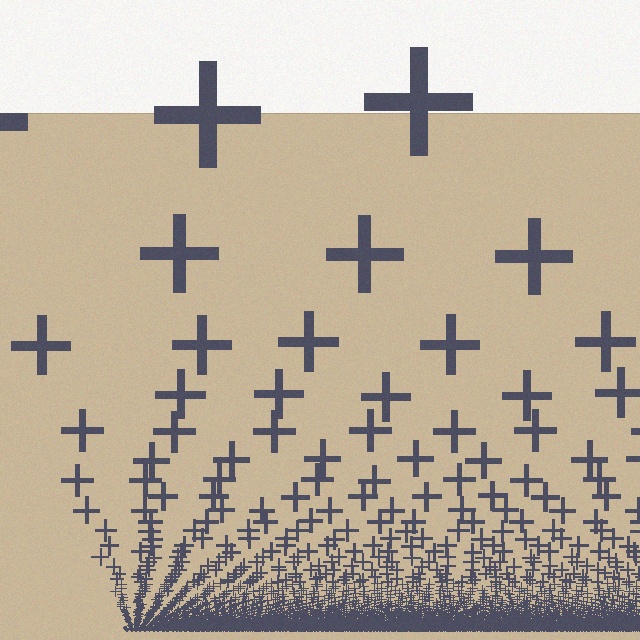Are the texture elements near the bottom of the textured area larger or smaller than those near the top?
Smaller. The gradient is inverted — elements near the bottom are smaller and denser.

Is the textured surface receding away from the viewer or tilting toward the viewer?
The surface appears to tilt toward the viewer. Texture elements get larger and sparser toward the top.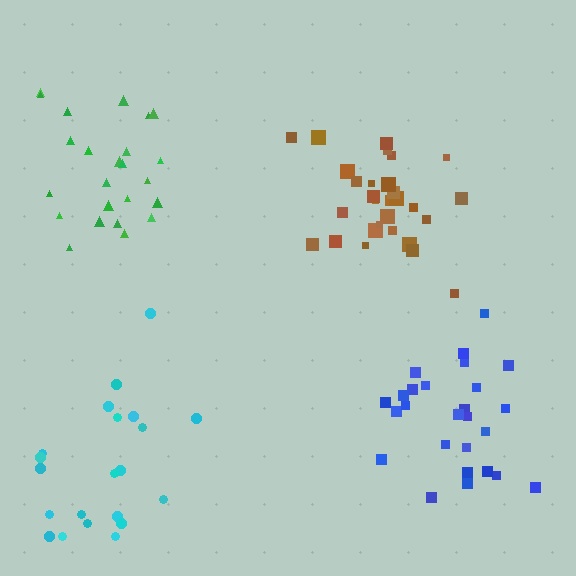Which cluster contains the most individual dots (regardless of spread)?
Brown (29).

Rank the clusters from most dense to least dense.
brown, blue, green, cyan.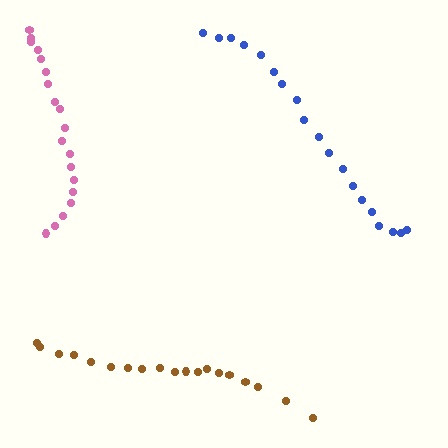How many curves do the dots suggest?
There are 3 distinct paths.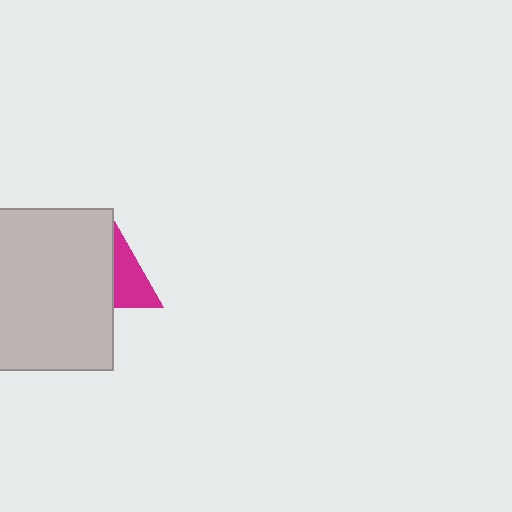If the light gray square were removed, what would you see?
You would see the complete magenta triangle.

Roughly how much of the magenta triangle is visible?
About half of it is visible (roughly 51%).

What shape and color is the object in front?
The object in front is a light gray square.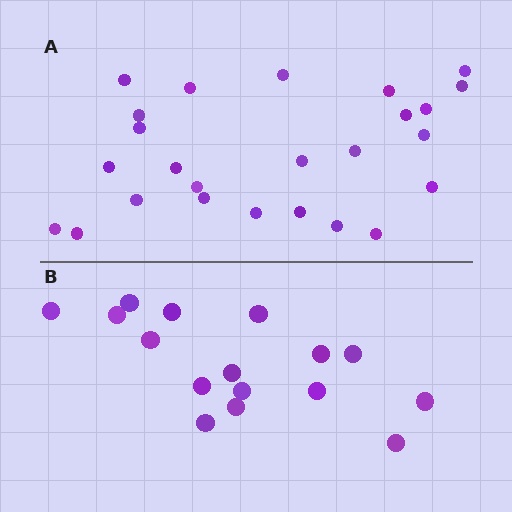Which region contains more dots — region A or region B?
Region A (the top region) has more dots.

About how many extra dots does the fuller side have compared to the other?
Region A has roughly 8 or so more dots than region B.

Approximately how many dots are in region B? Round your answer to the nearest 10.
About 20 dots. (The exact count is 16, which rounds to 20.)